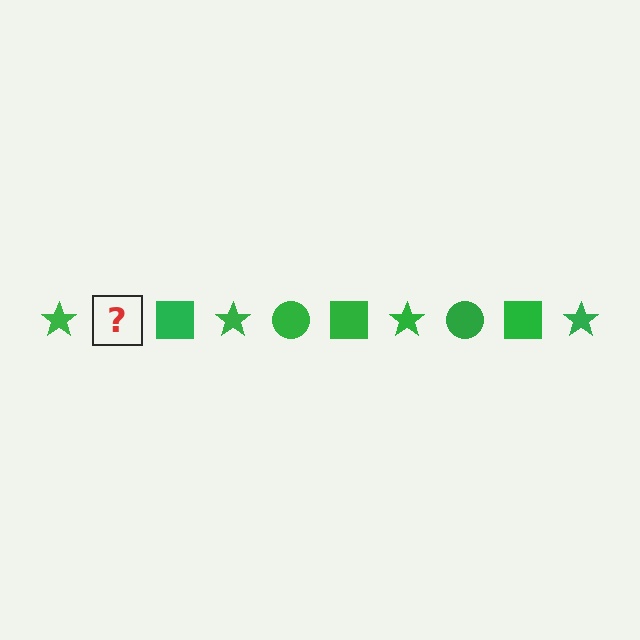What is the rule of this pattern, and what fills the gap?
The rule is that the pattern cycles through star, circle, square shapes in green. The gap should be filled with a green circle.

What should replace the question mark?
The question mark should be replaced with a green circle.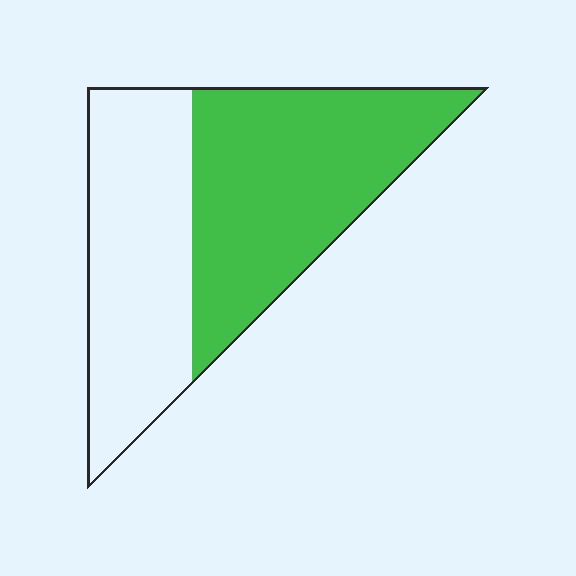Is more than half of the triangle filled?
Yes.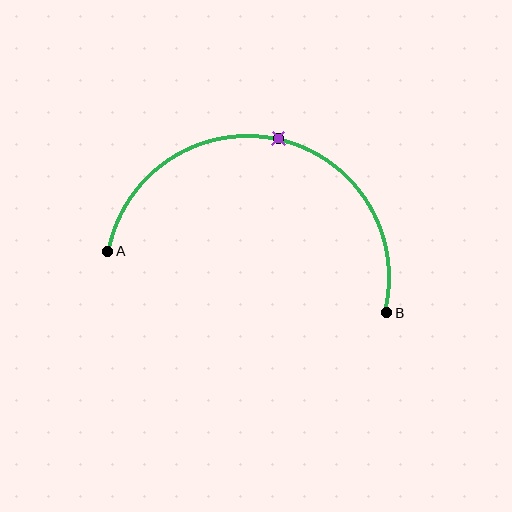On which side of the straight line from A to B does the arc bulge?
The arc bulges above the straight line connecting A and B.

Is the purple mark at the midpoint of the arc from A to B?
Yes. The purple mark lies on the arc at equal arc-length from both A and B — it is the arc midpoint.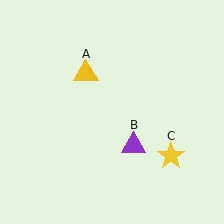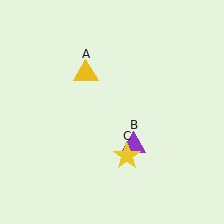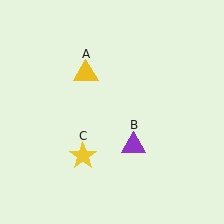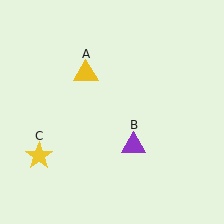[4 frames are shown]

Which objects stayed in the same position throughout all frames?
Yellow triangle (object A) and purple triangle (object B) remained stationary.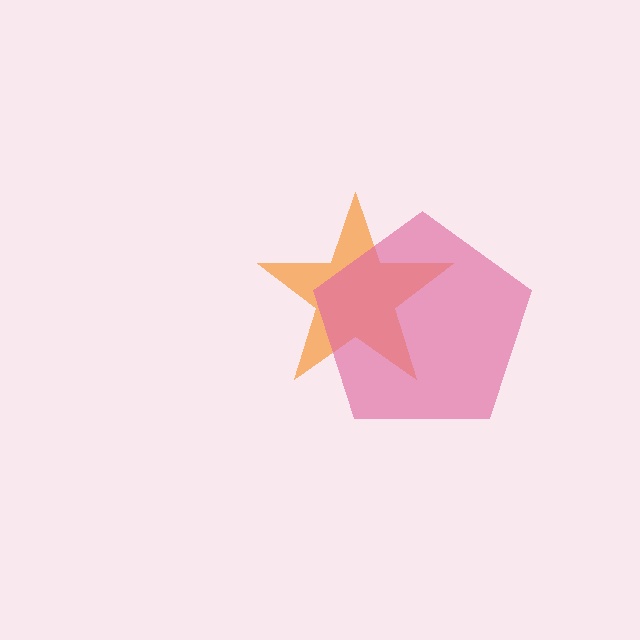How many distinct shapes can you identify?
There are 2 distinct shapes: an orange star, a pink pentagon.